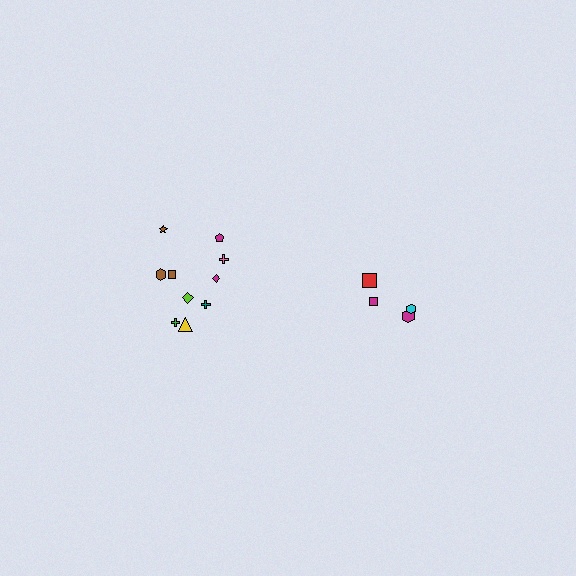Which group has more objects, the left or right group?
The left group.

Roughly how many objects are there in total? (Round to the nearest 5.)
Roughly 15 objects in total.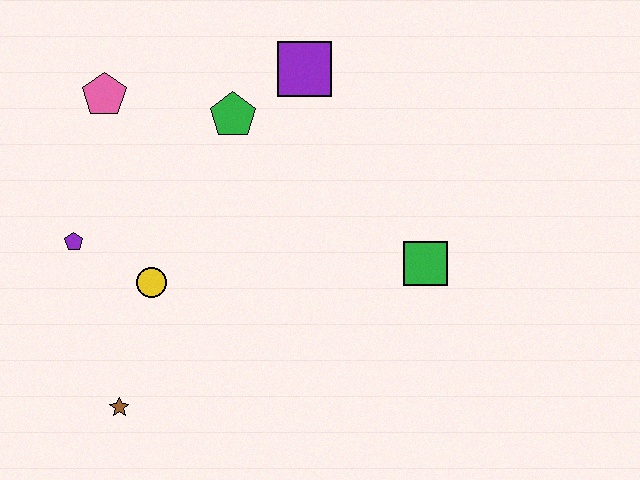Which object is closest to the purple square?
The green pentagon is closest to the purple square.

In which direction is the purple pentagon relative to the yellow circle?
The purple pentagon is to the left of the yellow circle.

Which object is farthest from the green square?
The pink pentagon is farthest from the green square.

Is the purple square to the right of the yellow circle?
Yes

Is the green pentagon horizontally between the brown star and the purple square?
Yes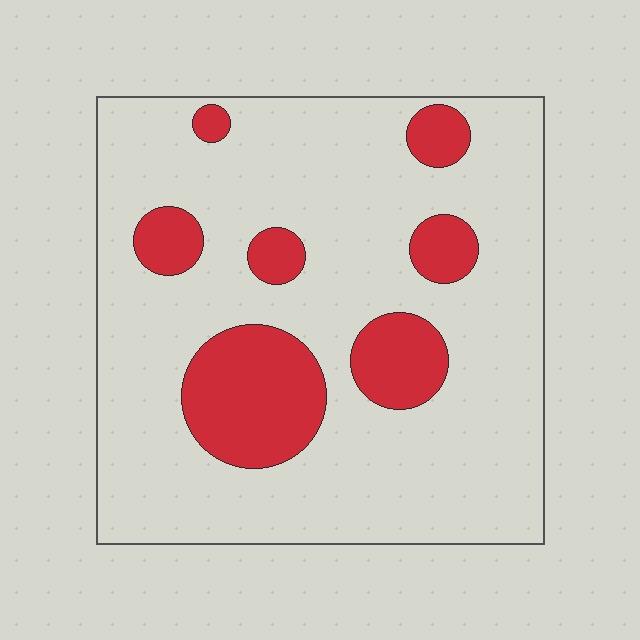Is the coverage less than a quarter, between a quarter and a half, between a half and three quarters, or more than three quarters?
Less than a quarter.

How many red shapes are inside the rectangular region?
7.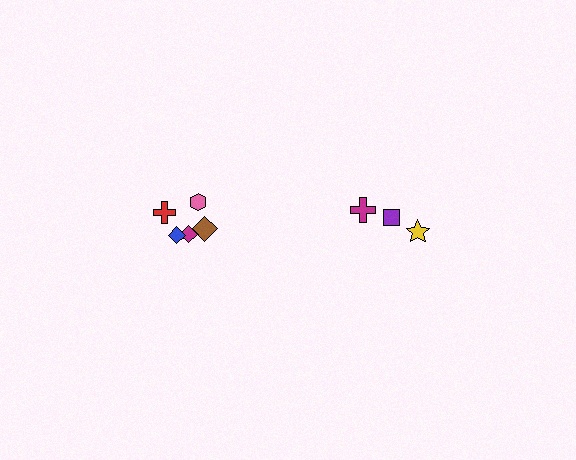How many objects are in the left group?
There are 5 objects.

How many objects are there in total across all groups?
There are 8 objects.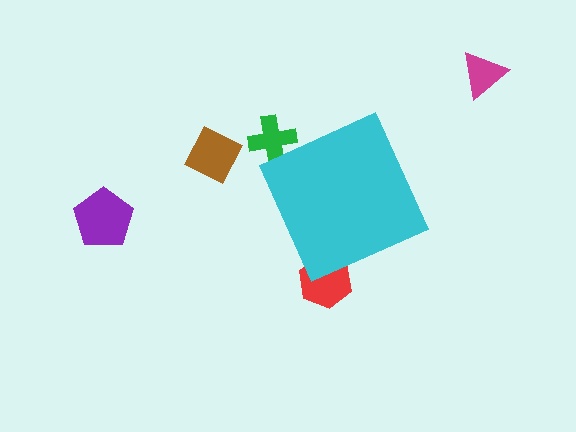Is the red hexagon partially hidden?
Yes, the red hexagon is partially hidden behind the cyan diamond.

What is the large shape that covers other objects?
A cyan diamond.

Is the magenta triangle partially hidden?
No, the magenta triangle is fully visible.